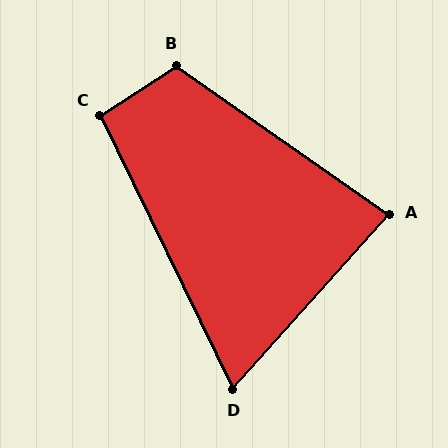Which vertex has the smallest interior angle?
D, at approximately 68 degrees.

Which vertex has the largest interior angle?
B, at approximately 112 degrees.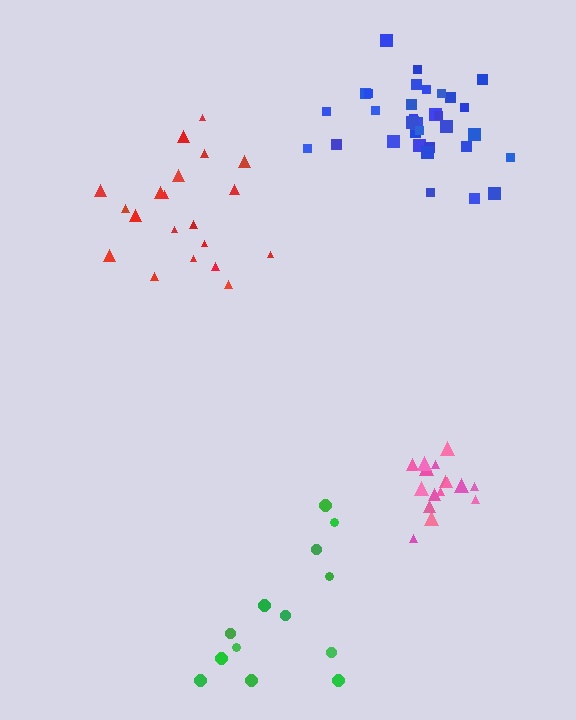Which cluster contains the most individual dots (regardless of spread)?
Blue (33).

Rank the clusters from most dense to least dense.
pink, blue, red, green.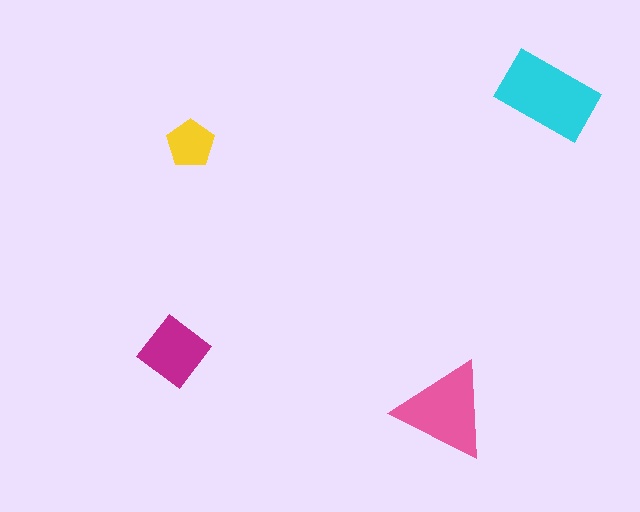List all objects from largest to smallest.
The cyan rectangle, the pink triangle, the magenta diamond, the yellow pentagon.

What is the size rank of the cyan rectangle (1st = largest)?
1st.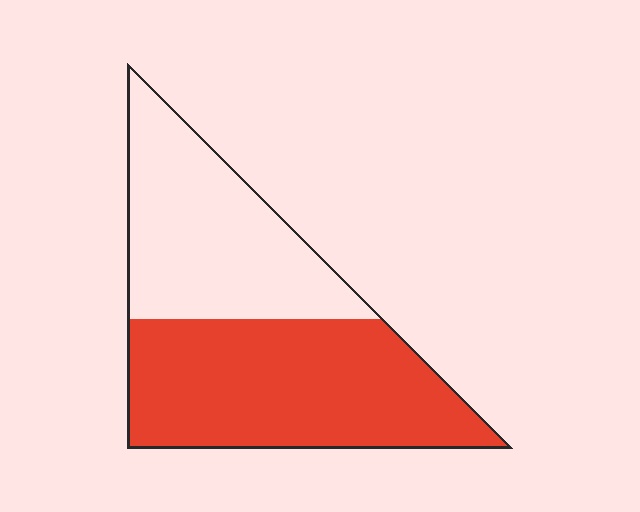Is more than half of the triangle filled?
Yes.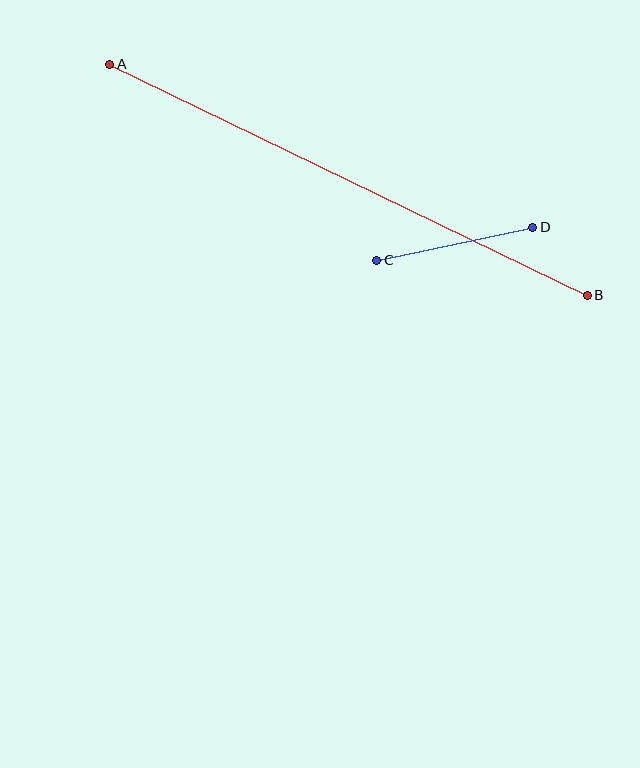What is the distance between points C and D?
The distance is approximately 160 pixels.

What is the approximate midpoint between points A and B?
The midpoint is at approximately (349, 180) pixels.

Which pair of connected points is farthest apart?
Points A and B are farthest apart.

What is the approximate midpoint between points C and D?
The midpoint is at approximately (455, 244) pixels.